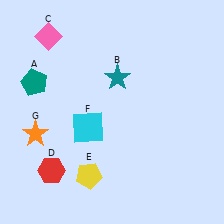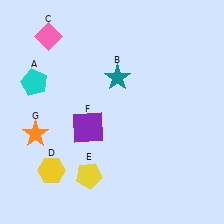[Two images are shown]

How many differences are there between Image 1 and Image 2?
There are 3 differences between the two images.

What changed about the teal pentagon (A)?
In Image 1, A is teal. In Image 2, it changed to cyan.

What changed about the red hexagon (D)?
In Image 1, D is red. In Image 2, it changed to yellow.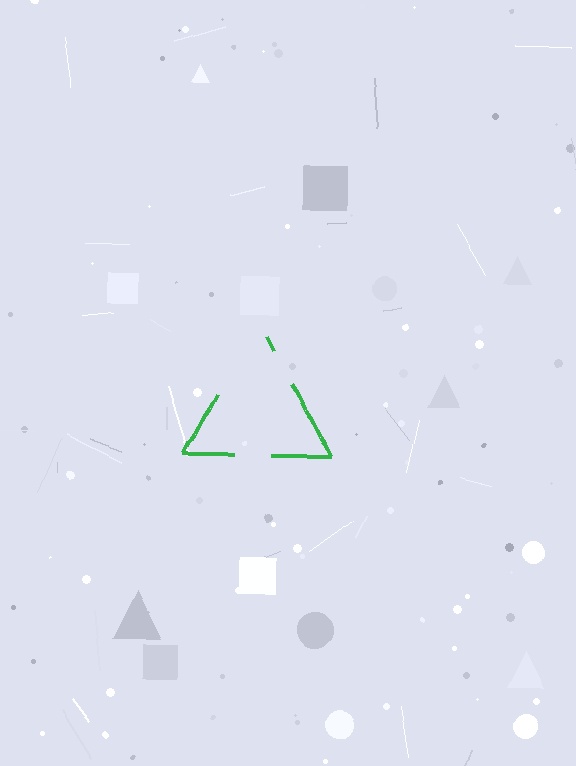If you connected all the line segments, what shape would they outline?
They would outline a triangle.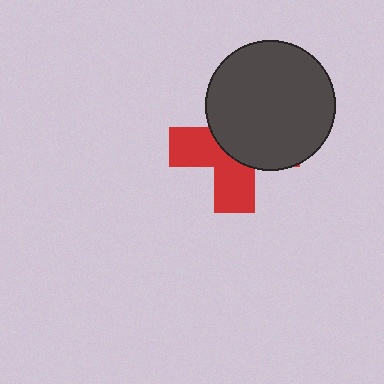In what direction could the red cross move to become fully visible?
The red cross could move toward the lower-left. That would shift it out from behind the dark gray circle entirely.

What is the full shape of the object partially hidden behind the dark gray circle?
The partially hidden object is a red cross.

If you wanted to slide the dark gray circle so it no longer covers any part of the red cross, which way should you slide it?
Slide it toward the upper-right — that is the most direct way to separate the two shapes.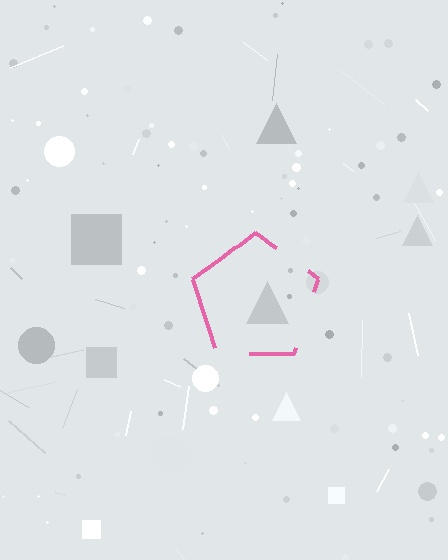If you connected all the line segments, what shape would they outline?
They would outline a pentagon.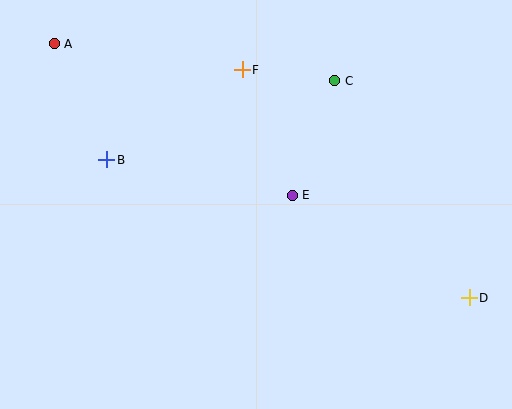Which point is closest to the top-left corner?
Point A is closest to the top-left corner.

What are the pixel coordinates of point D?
Point D is at (469, 298).